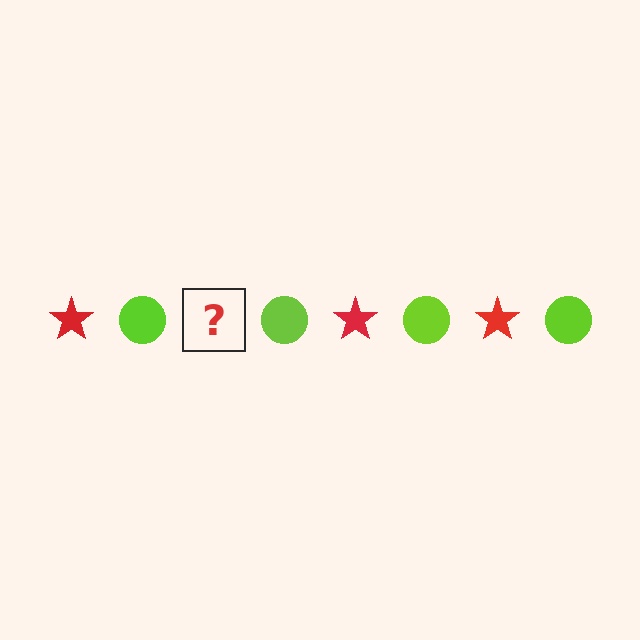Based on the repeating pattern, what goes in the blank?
The blank should be a red star.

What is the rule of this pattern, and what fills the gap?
The rule is that the pattern alternates between red star and lime circle. The gap should be filled with a red star.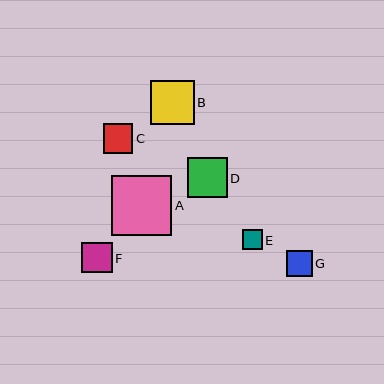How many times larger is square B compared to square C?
Square B is approximately 1.5 times the size of square C.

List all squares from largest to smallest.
From largest to smallest: A, B, D, F, C, G, E.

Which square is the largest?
Square A is the largest with a size of approximately 60 pixels.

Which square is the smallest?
Square E is the smallest with a size of approximately 20 pixels.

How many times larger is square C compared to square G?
Square C is approximately 1.1 times the size of square G.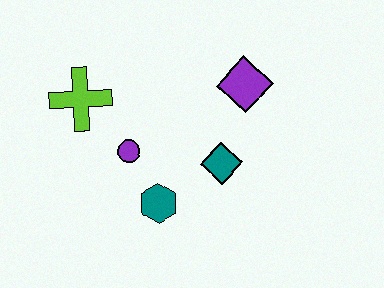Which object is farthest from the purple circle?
The purple diamond is farthest from the purple circle.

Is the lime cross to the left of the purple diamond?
Yes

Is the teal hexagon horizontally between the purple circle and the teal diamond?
Yes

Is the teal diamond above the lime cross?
No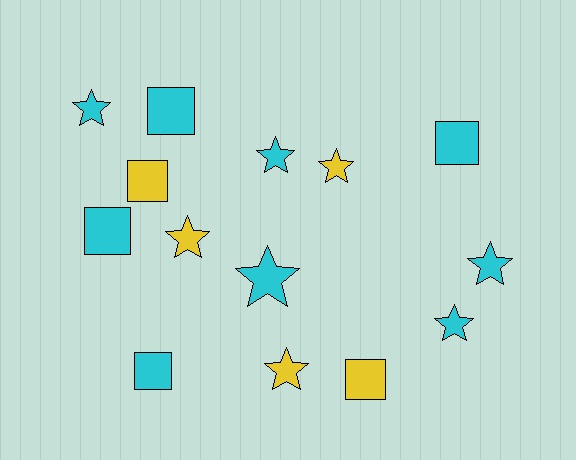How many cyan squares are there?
There are 4 cyan squares.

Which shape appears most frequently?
Star, with 8 objects.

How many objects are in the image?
There are 14 objects.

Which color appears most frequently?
Cyan, with 9 objects.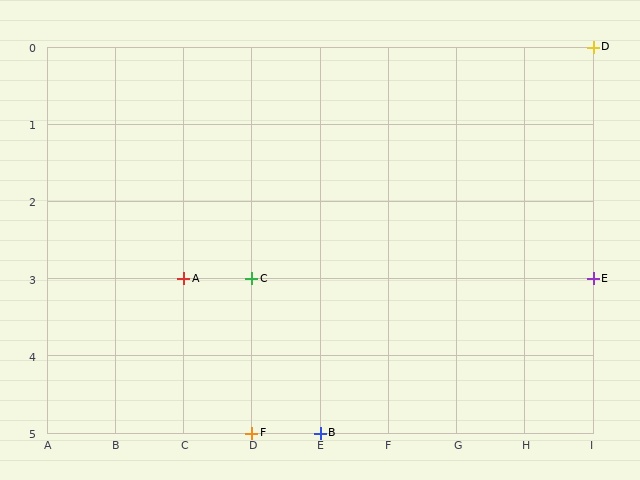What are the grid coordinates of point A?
Point A is at grid coordinates (C, 3).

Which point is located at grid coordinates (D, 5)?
Point F is at (D, 5).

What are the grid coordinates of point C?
Point C is at grid coordinates (D, 3).